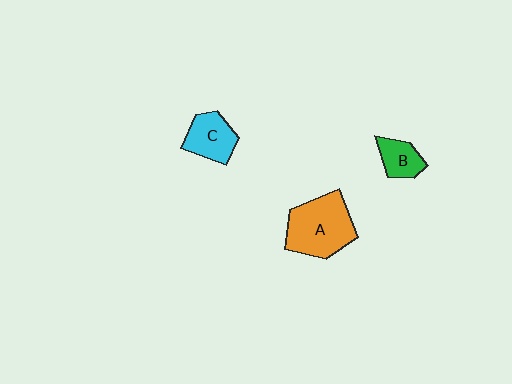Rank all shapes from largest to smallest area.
From largest to smallest: A (orange), C (cyan), B (green).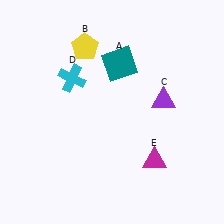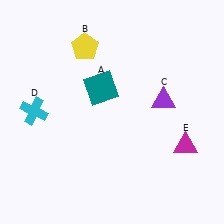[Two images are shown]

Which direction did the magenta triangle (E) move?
The magenta triangle (E) moved right.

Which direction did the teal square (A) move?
The teal square (A) moved down.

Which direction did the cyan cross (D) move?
The cyan cross (D) moved left.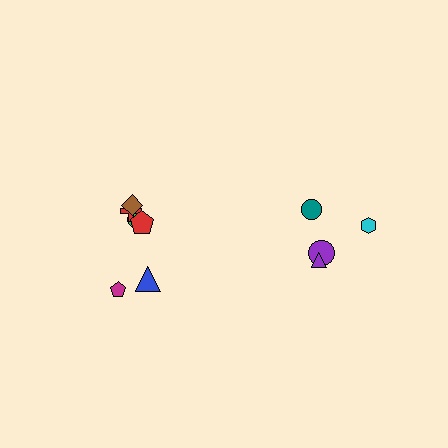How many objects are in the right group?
There are 4 objects.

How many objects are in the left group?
There are 6 objects.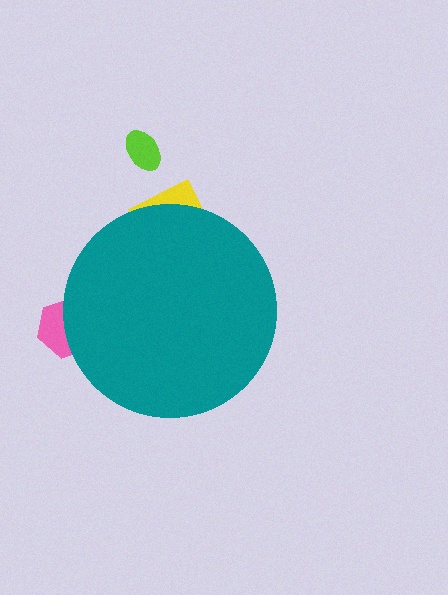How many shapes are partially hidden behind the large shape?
2 shapes are partially hidden.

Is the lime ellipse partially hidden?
No, the lime ellipse is fully visible.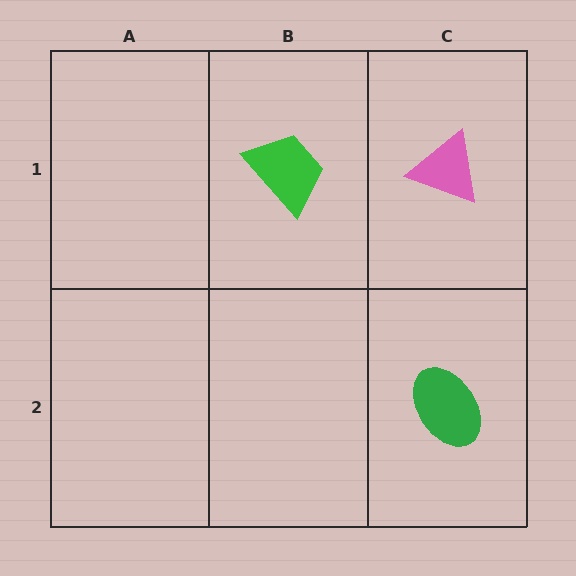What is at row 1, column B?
A green trapezoid.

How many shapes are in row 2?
1 shape.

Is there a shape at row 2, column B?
No, that cell is empty.